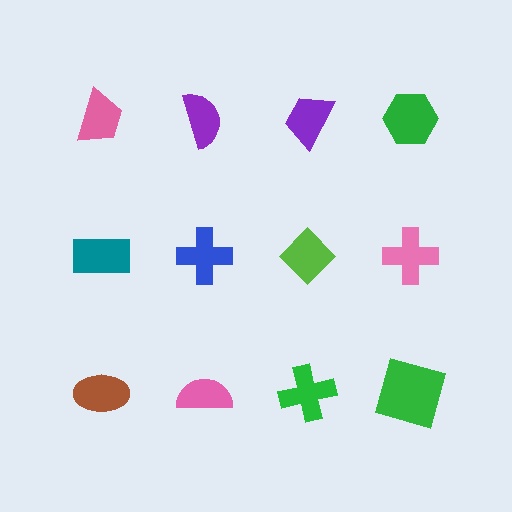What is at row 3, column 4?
A green square.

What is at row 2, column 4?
A pink cross.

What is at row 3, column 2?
A pink semicircle.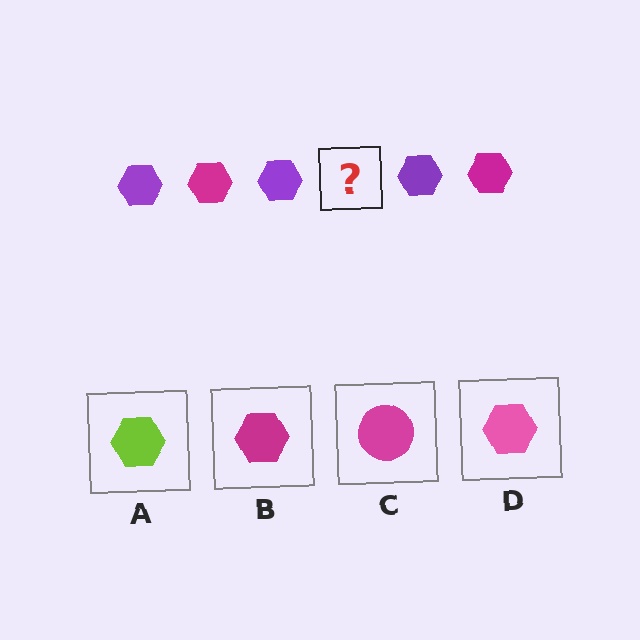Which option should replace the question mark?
Option B.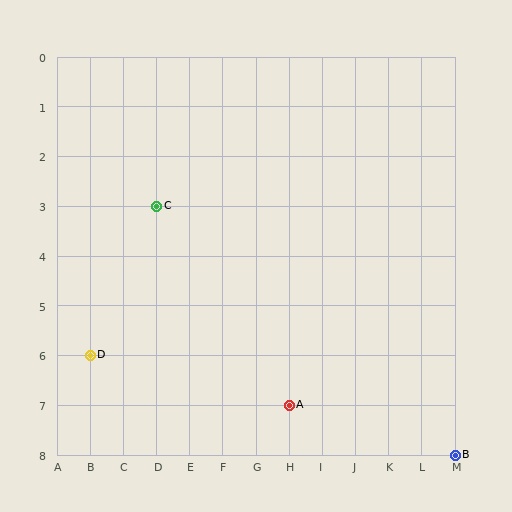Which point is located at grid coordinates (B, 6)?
Point D is at (B, 6).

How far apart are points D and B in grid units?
Points D and B are 11 columns and 2 rows apart (about 11.2 grid units diagonally).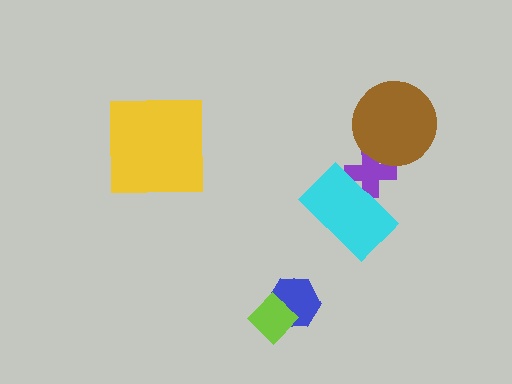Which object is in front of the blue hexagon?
The lime diamond is in front of the blue hexagon.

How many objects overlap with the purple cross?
2 objects overlap with the purple cross.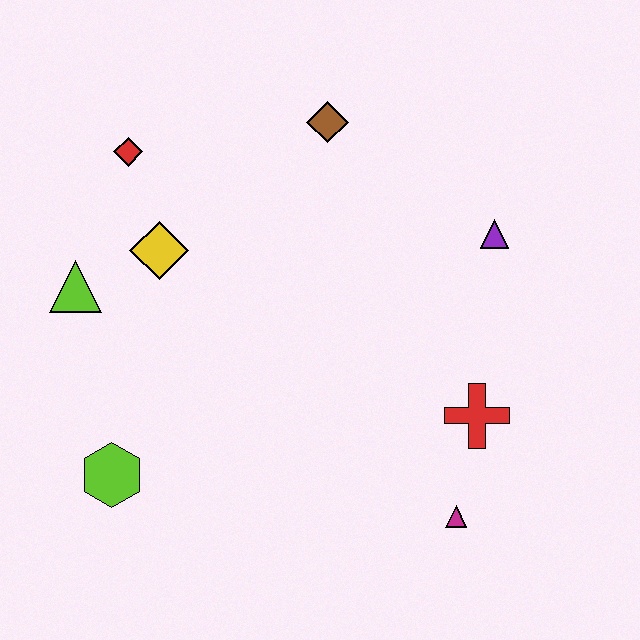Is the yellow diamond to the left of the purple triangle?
Yes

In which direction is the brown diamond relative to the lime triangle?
The brown diamond is to the right of the lime triangle.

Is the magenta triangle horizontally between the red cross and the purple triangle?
No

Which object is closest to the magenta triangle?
The red cross is closest to the magenta triangle.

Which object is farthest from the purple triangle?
The lime hexagon is farthest from the purple triangle.